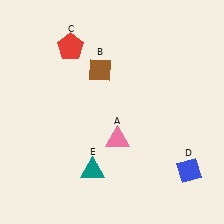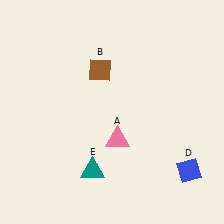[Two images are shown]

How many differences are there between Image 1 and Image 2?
There is 1 difference between the two images.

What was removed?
The red pentagon (C) was removed in Image 2.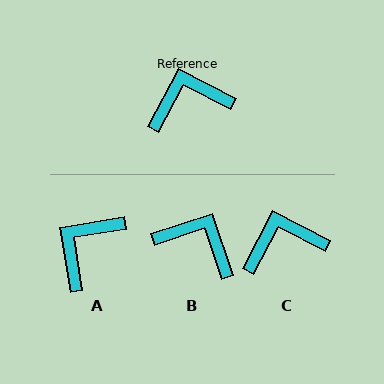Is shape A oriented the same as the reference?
No, it is off by about 37 degrees.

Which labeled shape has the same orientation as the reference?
C.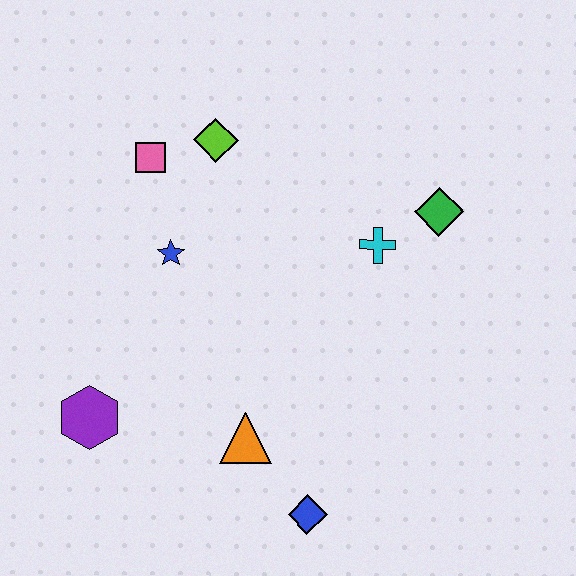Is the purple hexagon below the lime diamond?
Yes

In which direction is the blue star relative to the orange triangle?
The blue star is above the orange triangle.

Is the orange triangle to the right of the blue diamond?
No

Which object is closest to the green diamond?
The cyan cross is closest to the green diamond.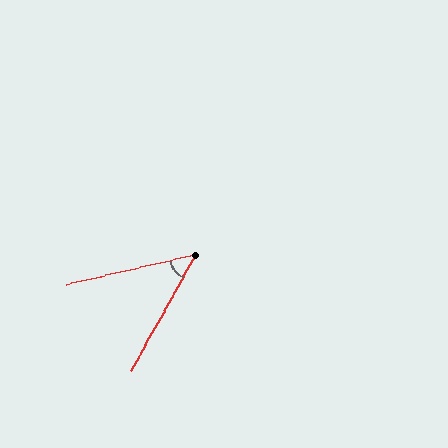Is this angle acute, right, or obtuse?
It is acute.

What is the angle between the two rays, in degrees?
Approximately 48 degrees.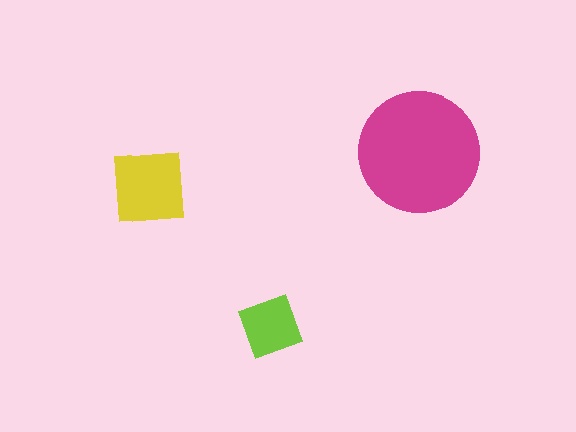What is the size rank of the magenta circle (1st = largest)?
1st.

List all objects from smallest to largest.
The lime diamond, the yellow square, the magenta circle.